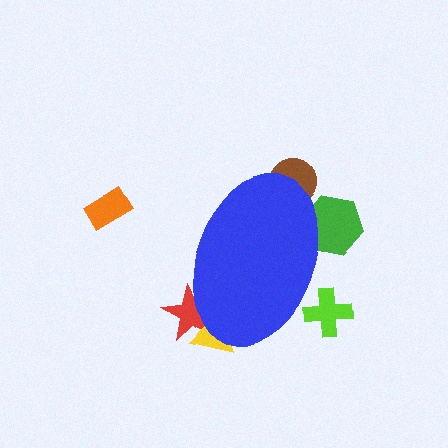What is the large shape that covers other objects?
A blue ellipse.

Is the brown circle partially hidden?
Yes, the brown circle is partially hidden behind the blue ellipse.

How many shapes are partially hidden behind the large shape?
5 shapes are partially hidden.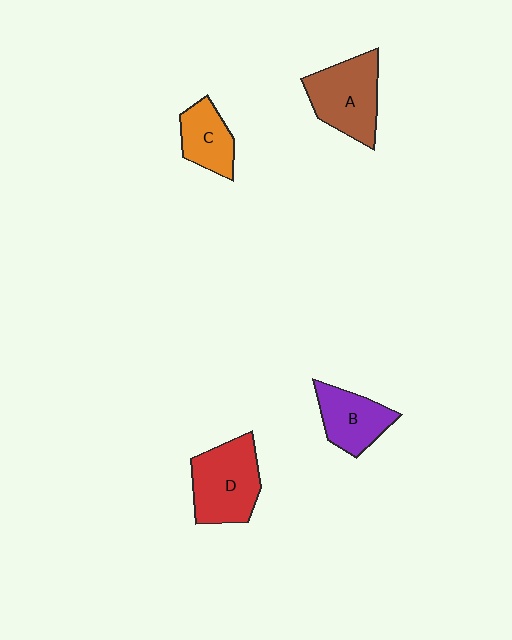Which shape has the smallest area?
Shape C (orange).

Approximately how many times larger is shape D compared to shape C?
Approximately 1.6 times.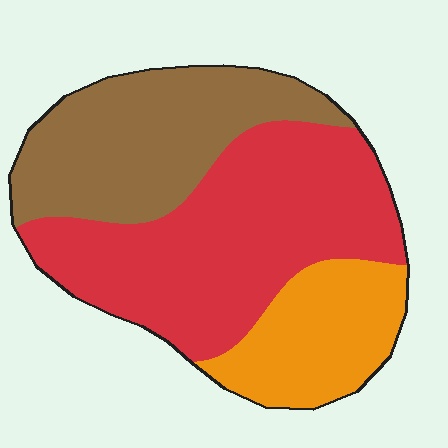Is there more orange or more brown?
Brown.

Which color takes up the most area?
Red, at roughly 50%.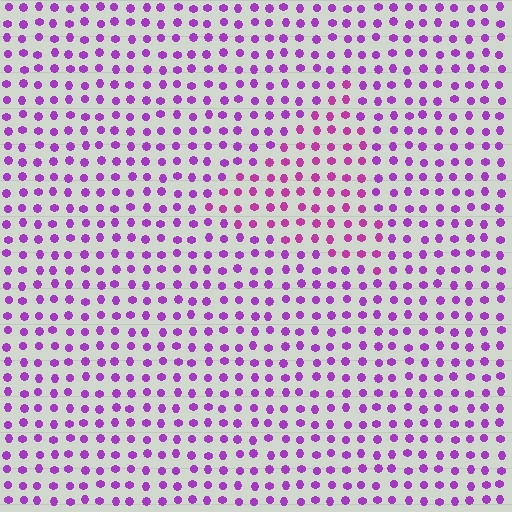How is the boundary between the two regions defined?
The boundary is defined purely by a slight shift in hue (about 25 degrees). Spacing, size, and orientation are identical on both sides.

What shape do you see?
I see a triangle.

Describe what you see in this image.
The image is filled with small purple elements in a uniform arrangement. A triangle-shaped region is visible where the elements are tinted to a slightly different hue, forming a subtle color boundary.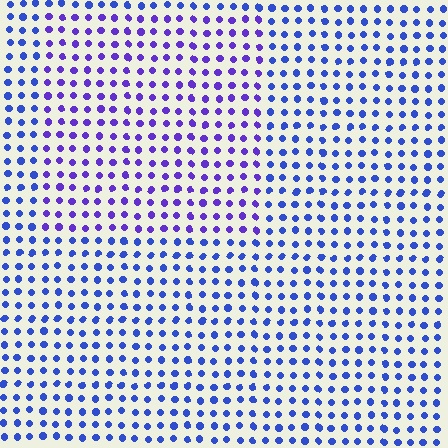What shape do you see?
I see a rectangle.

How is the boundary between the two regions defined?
The boundary is defined purely by a slight shift in hue (about 30 degrees). Spacing, size, and orientation are identical on both sides.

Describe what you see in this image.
The image is filled with small blue elements in a uniform arrangement. A rectangle-shaped region is visible where the elements are tinted to a slightly different hue, forming a subtle color boundary.